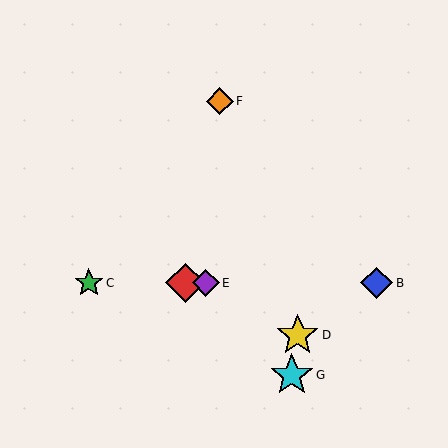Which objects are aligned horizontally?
Objects A, B, C, E are aligned horizontally.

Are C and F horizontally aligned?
No, C is at y≈283 and F is at y≈101.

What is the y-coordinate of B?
Object B is at y≈283.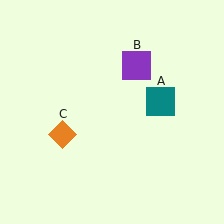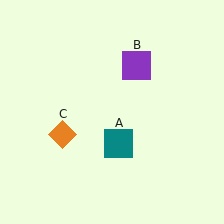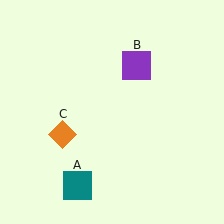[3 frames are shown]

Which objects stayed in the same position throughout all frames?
Purple square (object B) and orange diamond (object C) remained stationary.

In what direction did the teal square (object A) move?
The teal square (object A) moved down and to the left.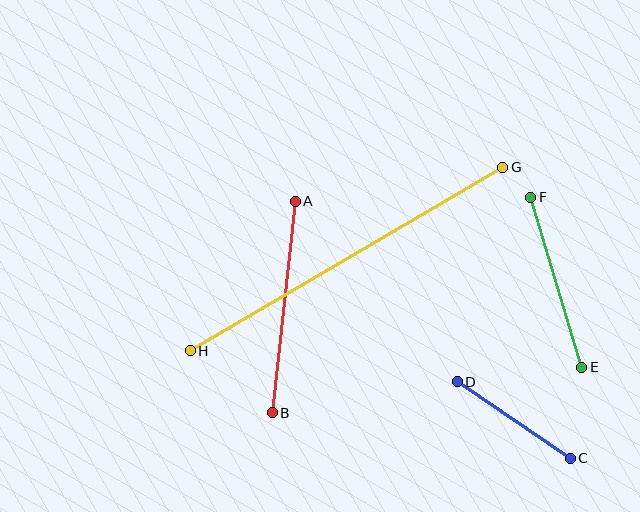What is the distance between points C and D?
The distance is approximately 136 pixels.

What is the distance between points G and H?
The distance is approximately 363 pixels.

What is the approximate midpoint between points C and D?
The midpoint is at approximately (514, 420) pixels.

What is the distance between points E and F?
The distance is approximately 178 pixels.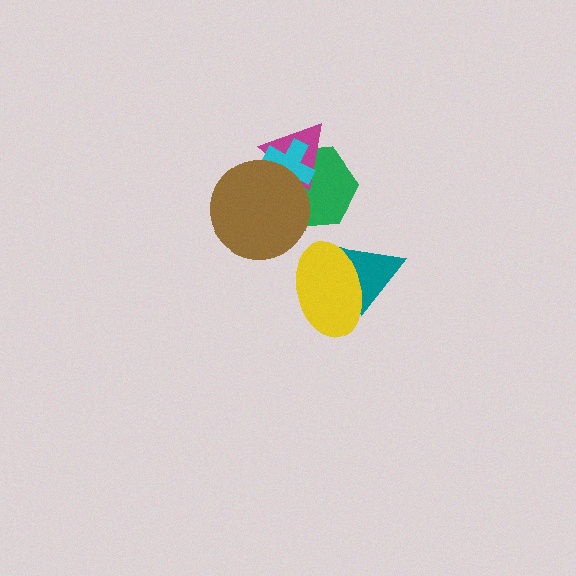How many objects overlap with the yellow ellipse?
1 object overlaps with the yellow ellipse.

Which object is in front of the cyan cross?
The brown circle is in front of the cyan cross.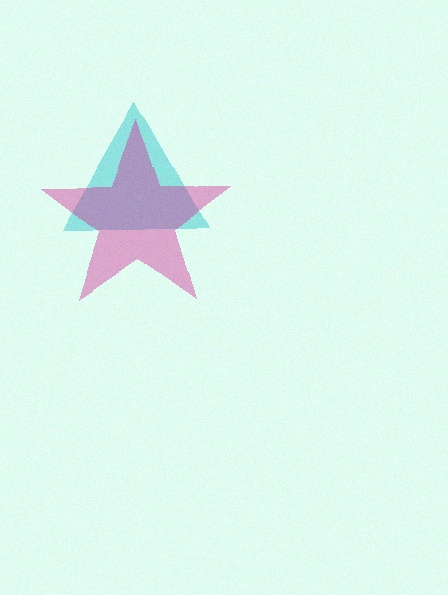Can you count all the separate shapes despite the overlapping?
Yes, there are 2 separate shapes.